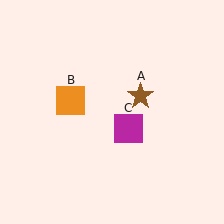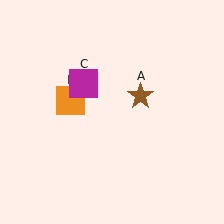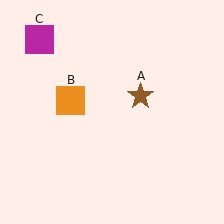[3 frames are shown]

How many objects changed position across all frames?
1 object changed position: magenta square (object C).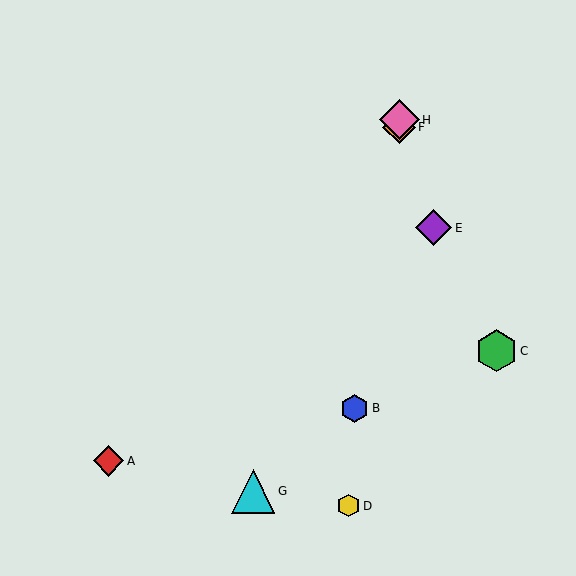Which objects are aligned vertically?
Objects F, H are aligned vertically.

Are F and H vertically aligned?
Yes, both are at x≈399.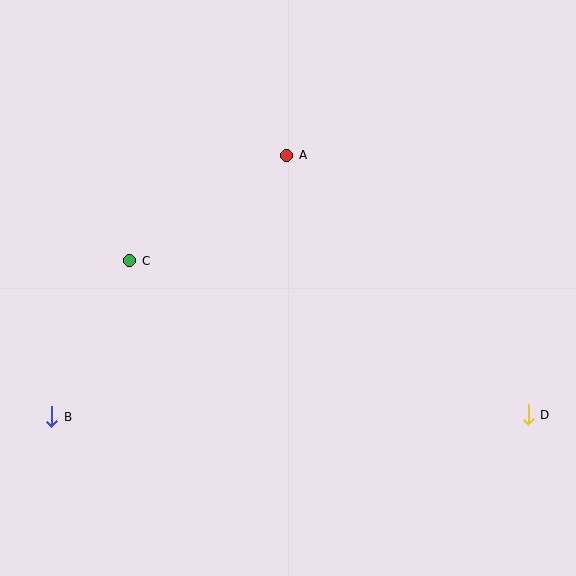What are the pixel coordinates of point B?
Point B is at (52, 417).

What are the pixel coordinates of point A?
Point A is at (287, 155).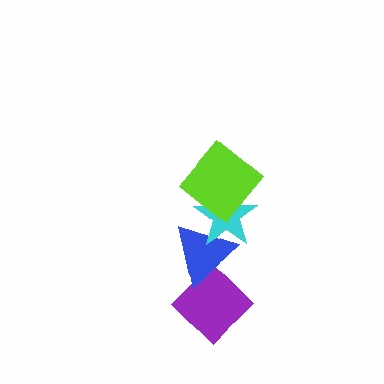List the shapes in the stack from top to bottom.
From top to bottom: the lime diamond, the cyan star, the blue triangle, the purple diamond.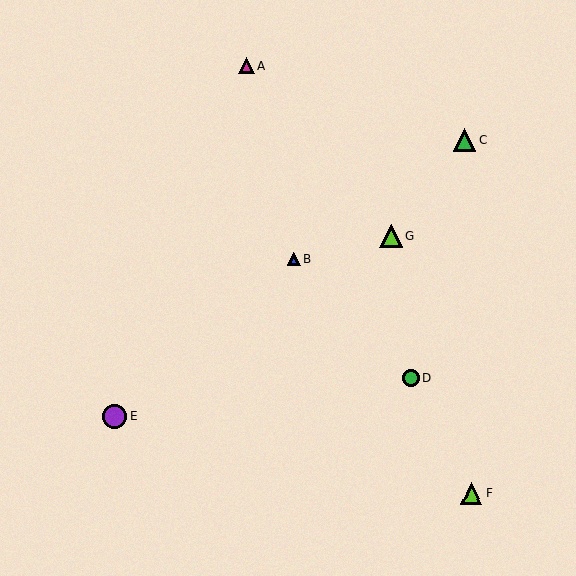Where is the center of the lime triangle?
The center of the lime triangle is at (472, 494).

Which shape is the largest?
The purple circle (labeled E) is the largest.